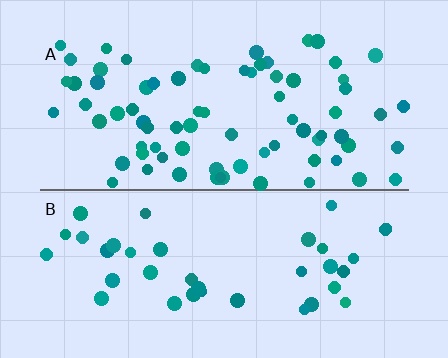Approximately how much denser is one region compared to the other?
Approximately 2.0× — region A over region B.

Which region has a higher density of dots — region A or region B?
A (the top).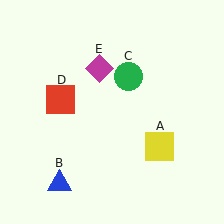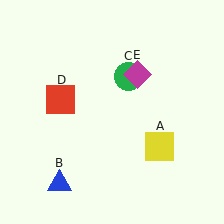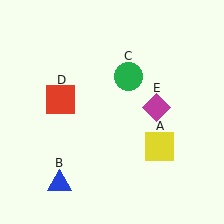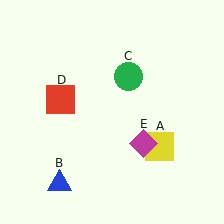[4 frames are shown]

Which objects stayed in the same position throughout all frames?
Yellow square (object A) and blue triangle (object B) and green circle (object C) and red square (object D) remained stationary.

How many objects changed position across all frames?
1 object changed position: magenta diamond (object E).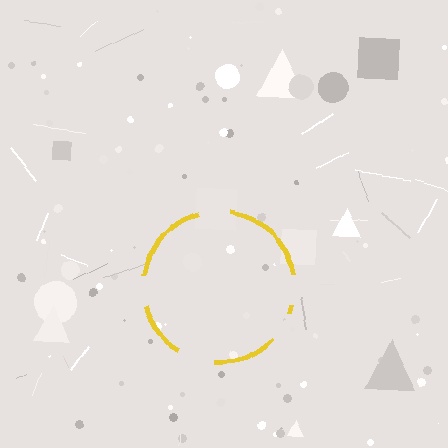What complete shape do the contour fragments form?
The contour fragments form a circle.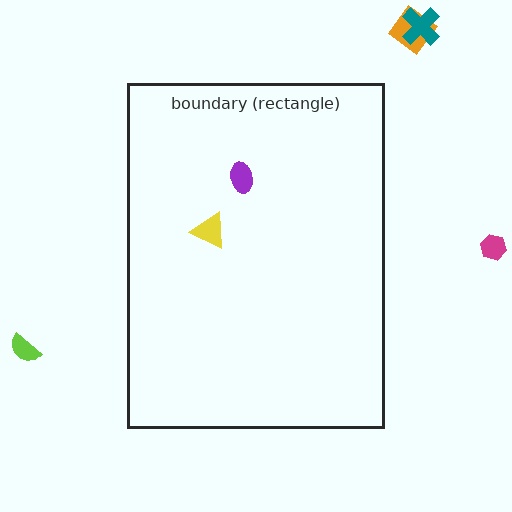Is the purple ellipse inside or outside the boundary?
Inside.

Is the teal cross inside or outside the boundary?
Outside.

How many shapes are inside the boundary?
2 inside, 4 outside.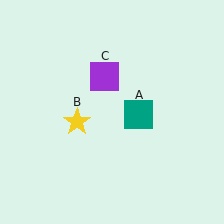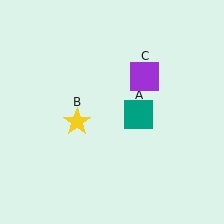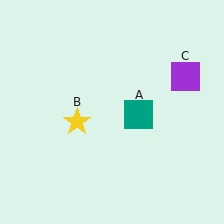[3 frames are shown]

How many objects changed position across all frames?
1 object changed position: purple square (object C).